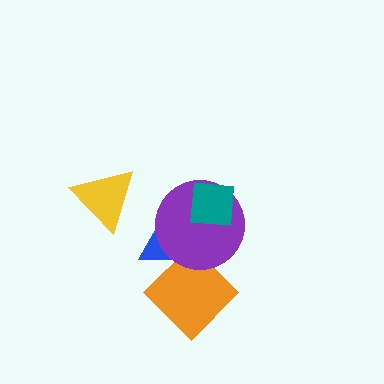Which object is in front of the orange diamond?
The purple circle is in front of the orange diamond.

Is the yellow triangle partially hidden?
No, no other shape covers it.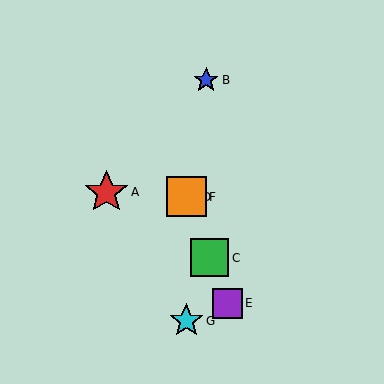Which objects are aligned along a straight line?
Objects C, D, E, F are aligned along a straight line.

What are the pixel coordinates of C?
Object C is at (210, 258).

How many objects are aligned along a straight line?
4 objects (C, D, E, F) are aligned along a straight line.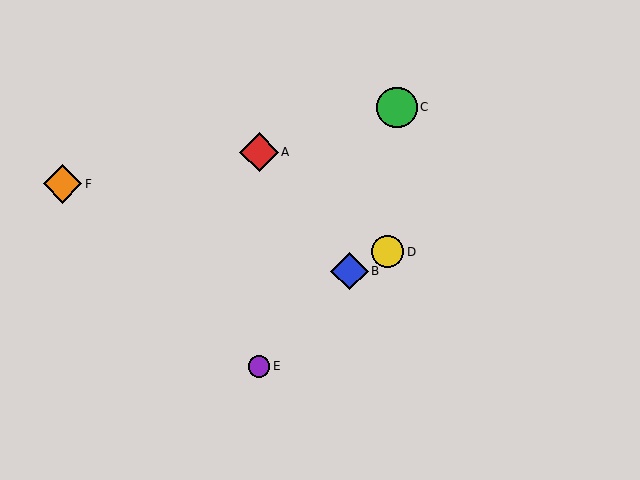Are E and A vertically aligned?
Yes, both are at x≈259.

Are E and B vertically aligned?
No, E is at x≈259 and B is at x≈350.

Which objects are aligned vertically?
Objects A, E are aligned vertically.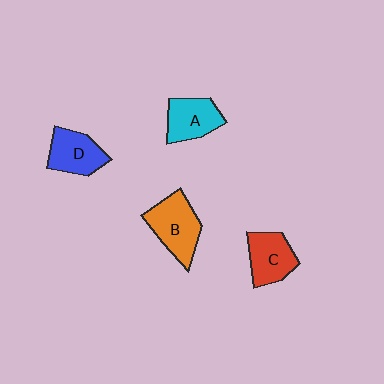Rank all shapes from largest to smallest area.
From largest to smallest: B (orange), C (red), D (blue), A (cyan).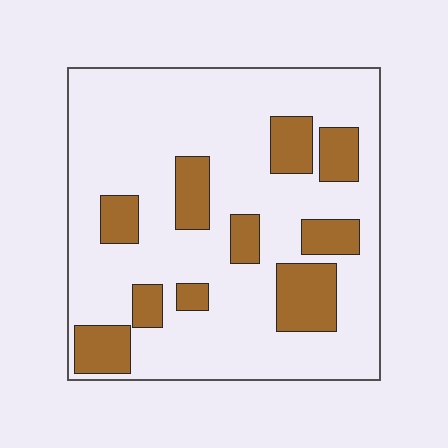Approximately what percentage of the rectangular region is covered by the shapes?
Approximately 20%.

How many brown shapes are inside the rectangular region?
10.